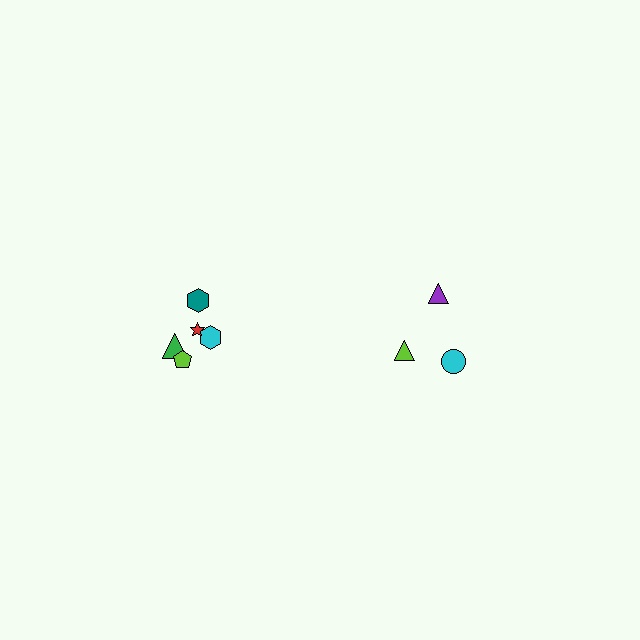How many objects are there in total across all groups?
There are 8 objects.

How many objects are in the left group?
There are 5 objects.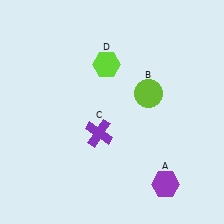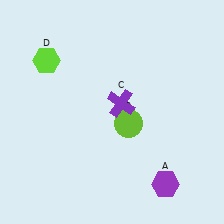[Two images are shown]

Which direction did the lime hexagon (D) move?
The lime hexagon (D) moved left.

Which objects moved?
The objects that moved are: the lime circle (B), the purple cross (C), the lime hexagon (D).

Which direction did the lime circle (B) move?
The lime circle (B) moved down.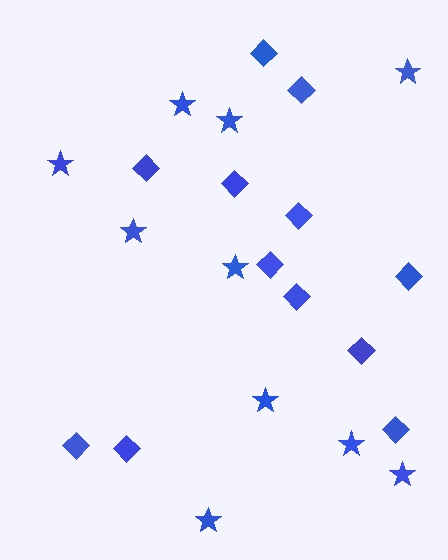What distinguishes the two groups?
There are 2 groups: one group of diamonds (12) and one group of stars (10).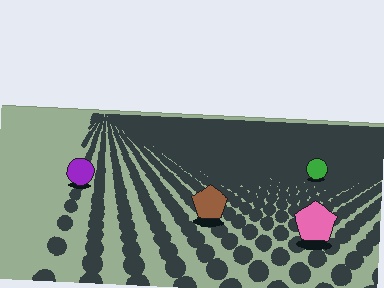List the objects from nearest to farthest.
From nearest to farthest: the pink pentagon, the brown pentagon, the purple circle, the green circle.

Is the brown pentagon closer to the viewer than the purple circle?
Yes. The brown pentagon is closer — you can tell from the texture gradient: the ground texture is coarser near it.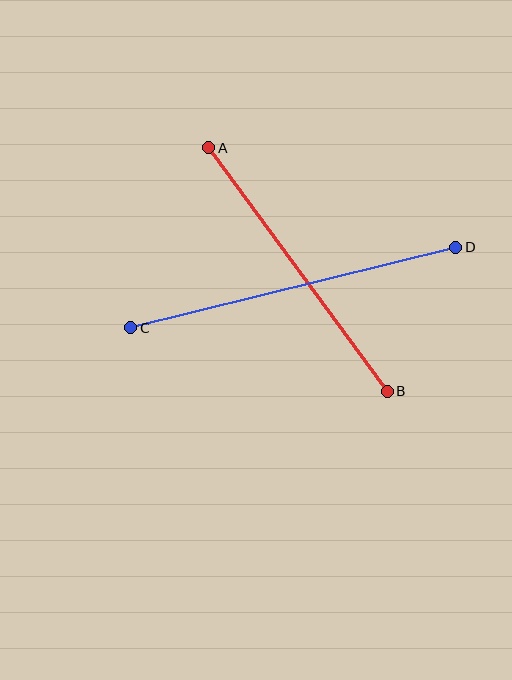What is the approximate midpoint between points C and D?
The midpoint is at approximately (293, 287) pixels.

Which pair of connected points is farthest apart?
Points C and D are farthest apart.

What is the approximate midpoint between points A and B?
The midpoint is at approximately (298, 270) pixels.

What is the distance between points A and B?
The distance is approximately 302 pixels.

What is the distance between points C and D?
The distance is approximately 335 pixels.